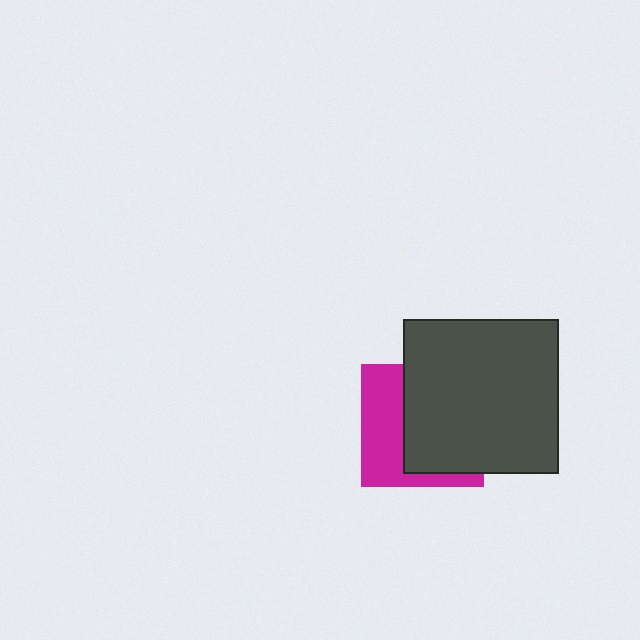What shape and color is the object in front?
The object in front is a dark gray square.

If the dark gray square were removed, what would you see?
You would see the complete magenta square.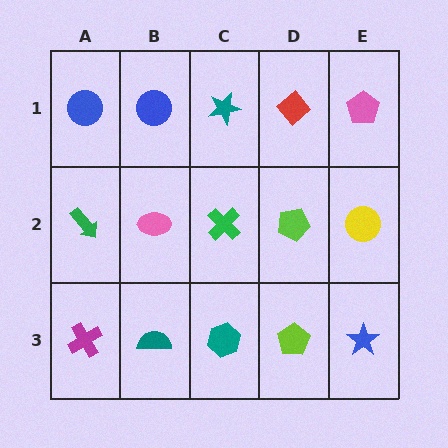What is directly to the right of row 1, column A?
A blue circle.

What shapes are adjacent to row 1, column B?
A pink ellipse (row 2, column B), a blue circle (row 1, column A), a teal star (row 1, column C).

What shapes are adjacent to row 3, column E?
A yellow circle (row 2, column E), a lime pentagon (row 3, column D).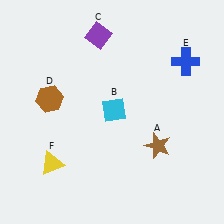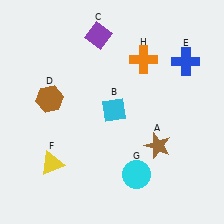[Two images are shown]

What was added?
A cyan circle (G), an orange cross (H) were added in Image 2.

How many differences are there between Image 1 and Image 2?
There are 2 differences between the two images.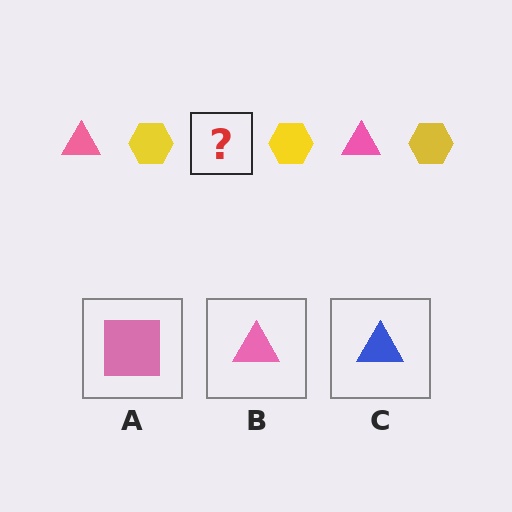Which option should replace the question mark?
Option B.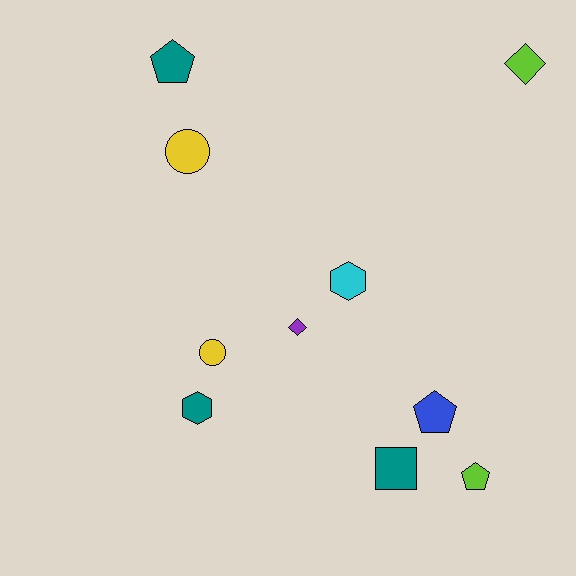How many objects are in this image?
There are 10 objects.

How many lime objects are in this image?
There are 2 lime objects.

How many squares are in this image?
There is 1 square.